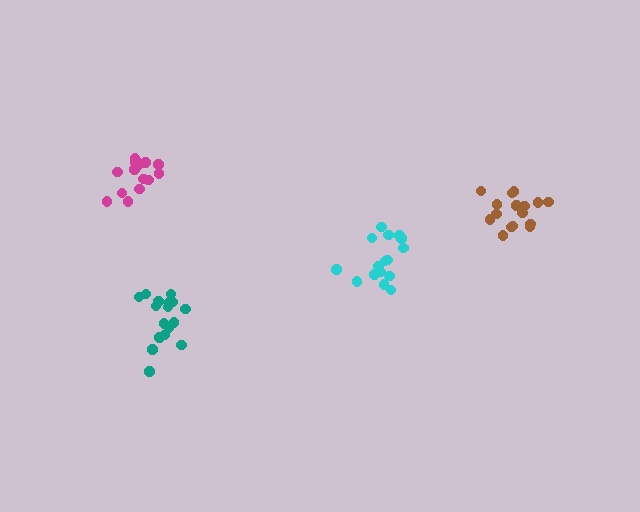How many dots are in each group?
Group 1: 18 dots, Group 2: 15 dots, Group 3: 16 dots, Group 4: 16 dots (65 total).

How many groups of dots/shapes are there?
There are 4 groups.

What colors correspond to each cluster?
The clusters are colored: teal, magenta, cyan, brown.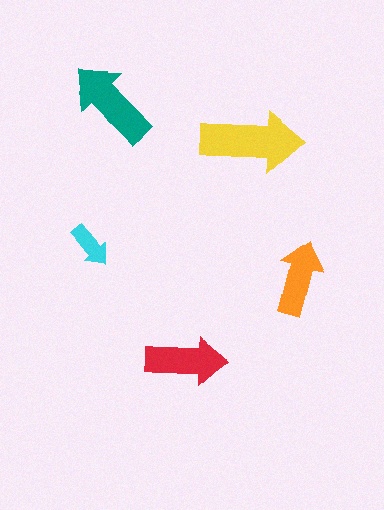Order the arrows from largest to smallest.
the yellow one, the teal one, the red one, the orange one, the cyan one.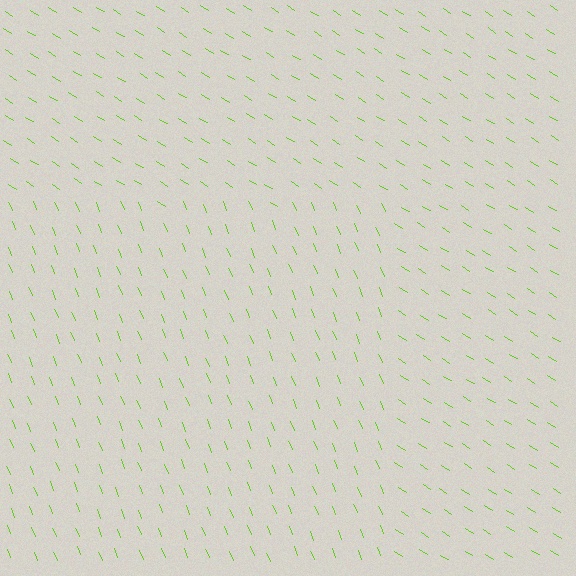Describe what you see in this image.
The image is filled with small lime line segments. A rectangle region in the image has lines oriented differently from the surrounding lines, creating a visible texture boundary.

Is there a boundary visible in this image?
Yes, there is a texture boundary formed by a change in line orientation.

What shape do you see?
I see a rectangle.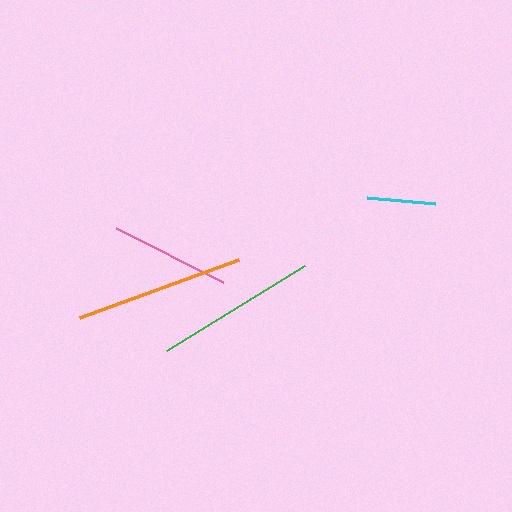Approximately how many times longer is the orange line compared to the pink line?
The orange line is approximately 1.4 times the length of the pink line.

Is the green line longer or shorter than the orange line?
The orange line is longer than the green line.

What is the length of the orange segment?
The orange segment is approximately 170 pixels long.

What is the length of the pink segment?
The pink segment is approximately 120 pixels long.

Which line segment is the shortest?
The cyan line is the shortest at approximately 68 pixels.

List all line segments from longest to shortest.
From longest to shortest: orange, green, pink, cyan.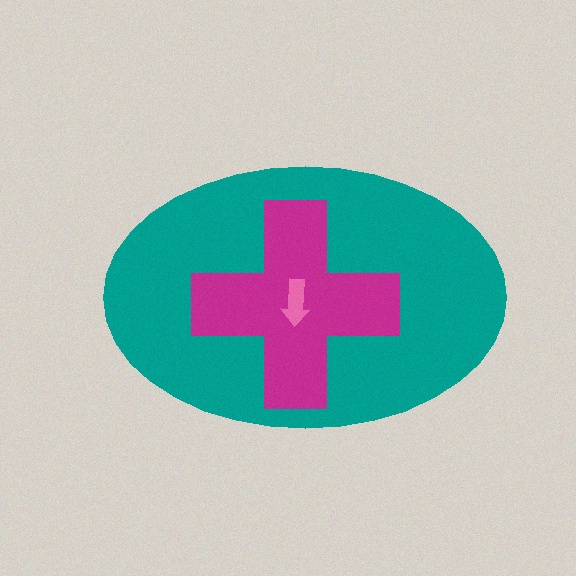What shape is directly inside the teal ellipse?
The magenta cross.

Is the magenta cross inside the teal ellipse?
Yes.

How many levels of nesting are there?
3.